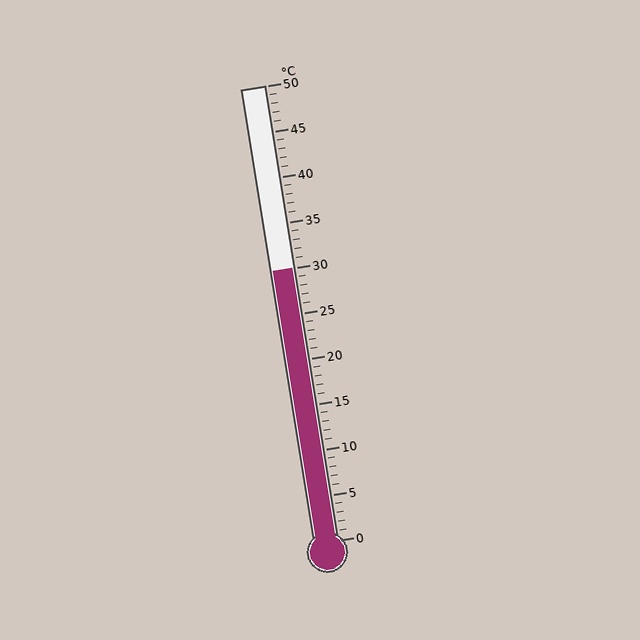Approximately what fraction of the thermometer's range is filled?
The thermometer is filled to approximately 60% of its range.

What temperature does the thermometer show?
The thermometer shows approximately 30°C.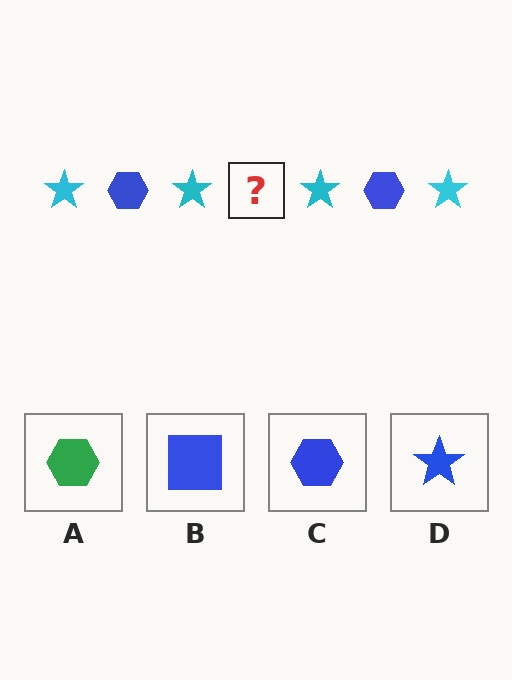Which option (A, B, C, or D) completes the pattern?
C.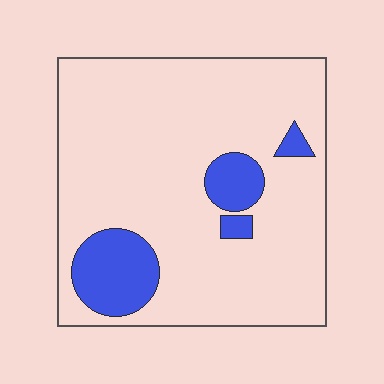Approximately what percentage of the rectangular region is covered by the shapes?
Approximately 15%.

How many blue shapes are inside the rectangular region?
4.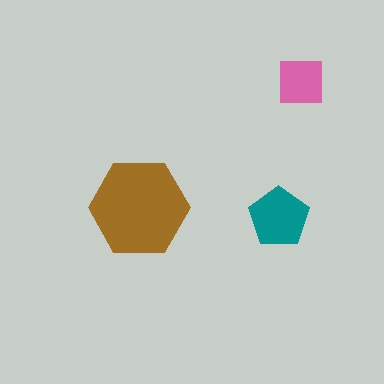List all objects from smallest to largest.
The pink square, the teal pentagon, the brown hexagon.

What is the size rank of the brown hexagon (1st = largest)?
1st.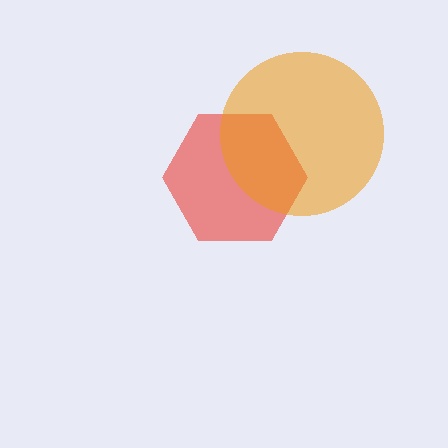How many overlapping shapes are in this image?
There are 2 overlapping shapes in the image.